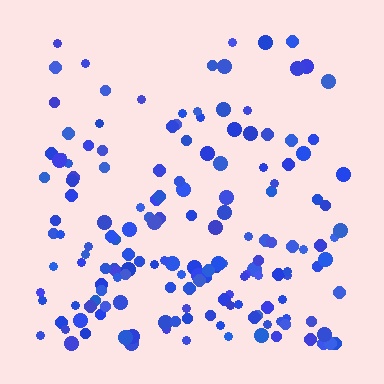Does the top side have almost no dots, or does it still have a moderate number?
Still a moderate number, just noticeably fewer than the bottom.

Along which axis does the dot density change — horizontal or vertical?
Vertical.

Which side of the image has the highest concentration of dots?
The bottom.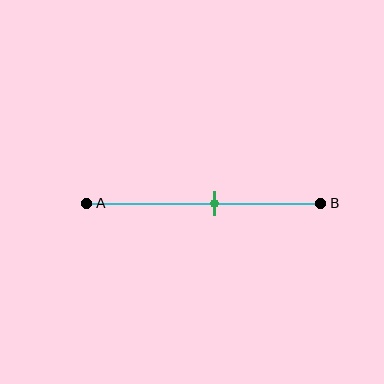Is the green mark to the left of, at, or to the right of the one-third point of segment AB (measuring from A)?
The green mark is to the right of the one-third point of segment AB.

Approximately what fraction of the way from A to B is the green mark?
The green mark is approximately 55% of the way from A to B.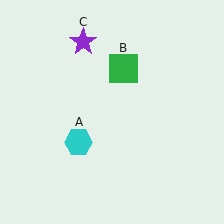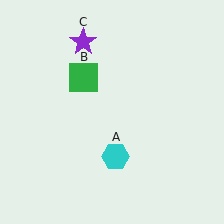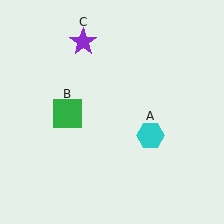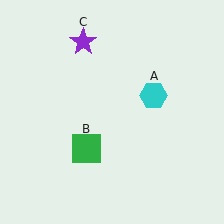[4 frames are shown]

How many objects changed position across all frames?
2 objects changed position: cyan hexagon (object A), green square (object B).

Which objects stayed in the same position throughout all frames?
Purple star (object C) remained stationary.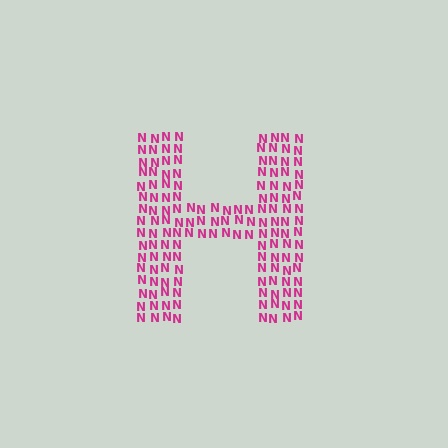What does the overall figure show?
The overall figure shows the letter H.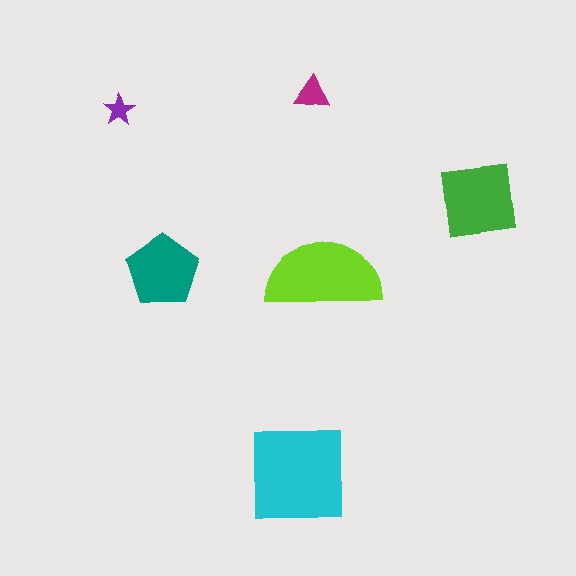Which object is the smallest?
The purple star.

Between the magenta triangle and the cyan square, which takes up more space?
The cyan square.